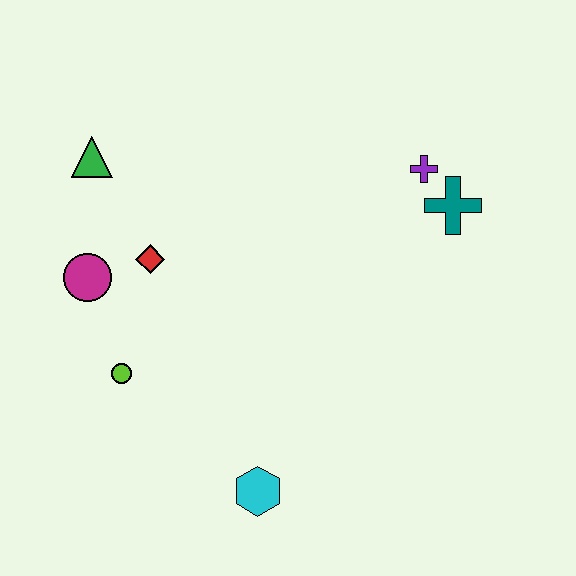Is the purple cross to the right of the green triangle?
Yes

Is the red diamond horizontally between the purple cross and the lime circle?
Yes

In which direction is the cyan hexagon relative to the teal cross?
The cyan hexagon is below the teal cross.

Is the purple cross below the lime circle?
No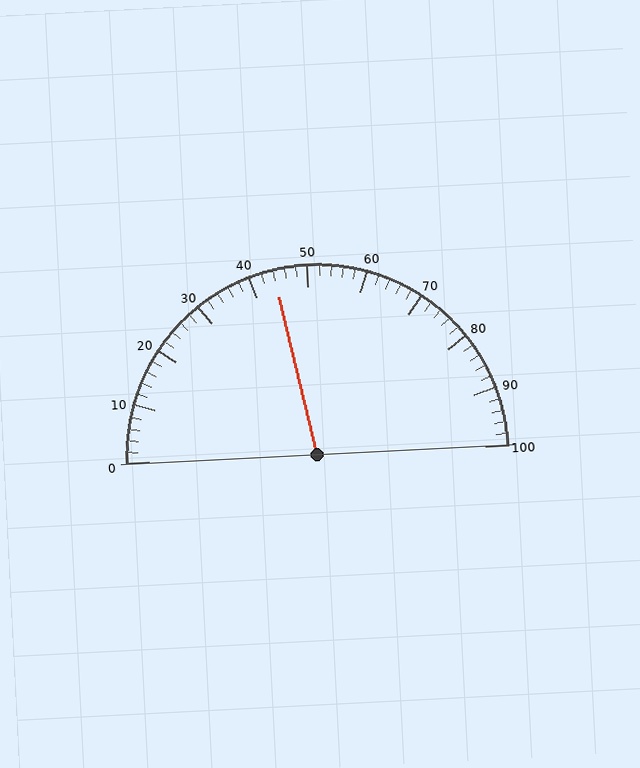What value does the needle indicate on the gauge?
The needle indicates approximately 44.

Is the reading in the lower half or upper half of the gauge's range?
The reading is in the lower half of the range (0 to 100).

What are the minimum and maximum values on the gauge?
The gauge ranges from 0 to 100.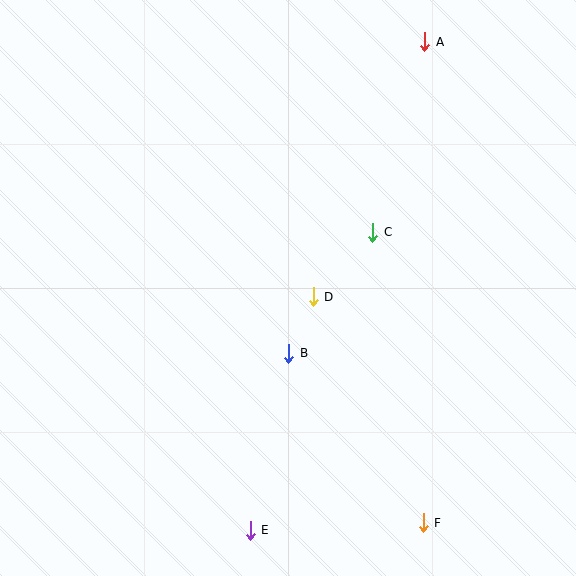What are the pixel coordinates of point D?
Point D is at (313, 297).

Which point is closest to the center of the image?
Point D at (313, 297) is closest to the center.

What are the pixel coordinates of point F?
Point F is at (423, 523).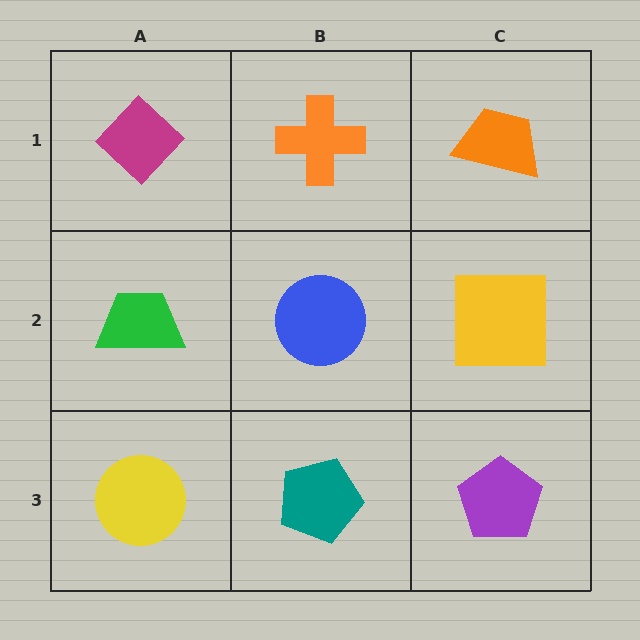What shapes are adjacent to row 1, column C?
A yellow square (row 2, column C), an orange cross (row 1, column B).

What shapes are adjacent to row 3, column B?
A blue circle (row 2, column B), a yellow circle (row 3, column A), a purple pentagon (row 3, column C).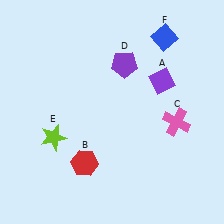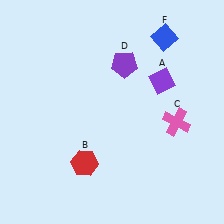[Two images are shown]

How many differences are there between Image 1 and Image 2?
There is 1 difference between the two images.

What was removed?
The lime star (E) was removed in Image 2.